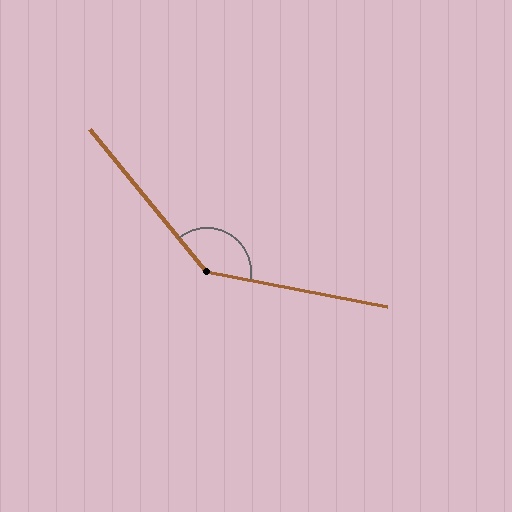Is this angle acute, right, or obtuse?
It is obtuse.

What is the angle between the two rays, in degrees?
Approximately 140 degrees.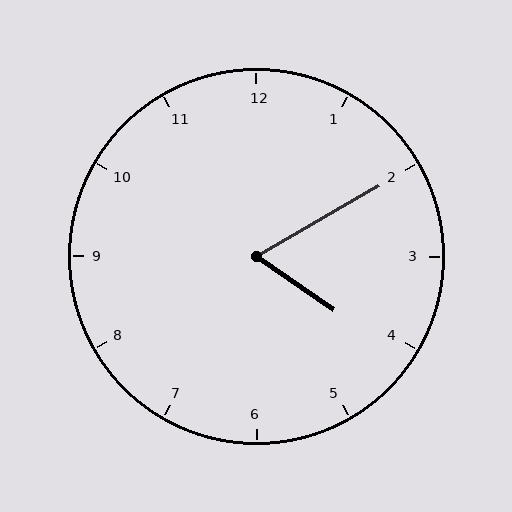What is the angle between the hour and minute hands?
Approximately 65 degrees.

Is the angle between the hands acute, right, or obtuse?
It is acute.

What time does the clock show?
4:10.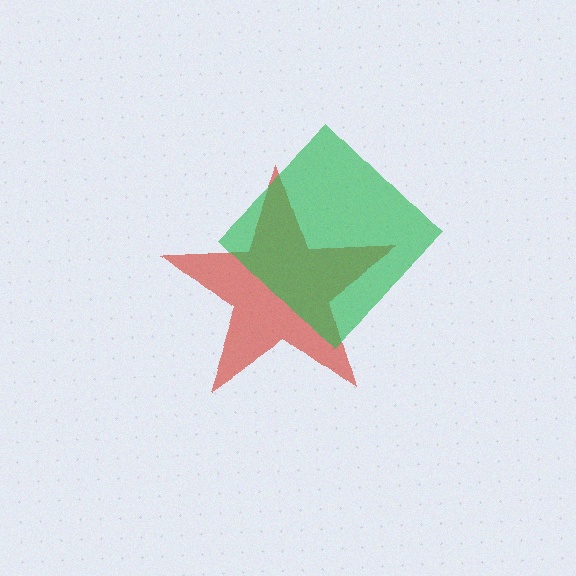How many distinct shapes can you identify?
There are 2 distinct shapes: a red star, a green diamond.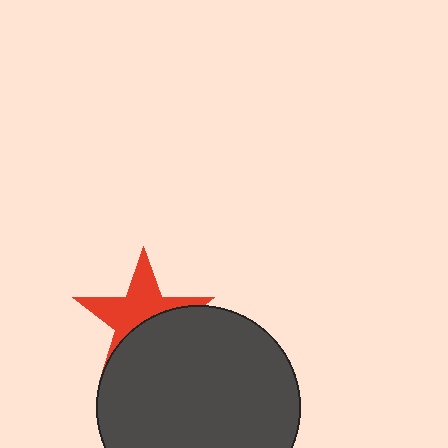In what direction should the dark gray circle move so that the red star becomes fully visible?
The dark gray circle should move down. That is the shortest direction to clear the overlap and leave the red star fully visible.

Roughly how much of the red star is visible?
About half of it is visible (roughly 54%).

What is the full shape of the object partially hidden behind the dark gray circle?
The partially hidden object is a red star.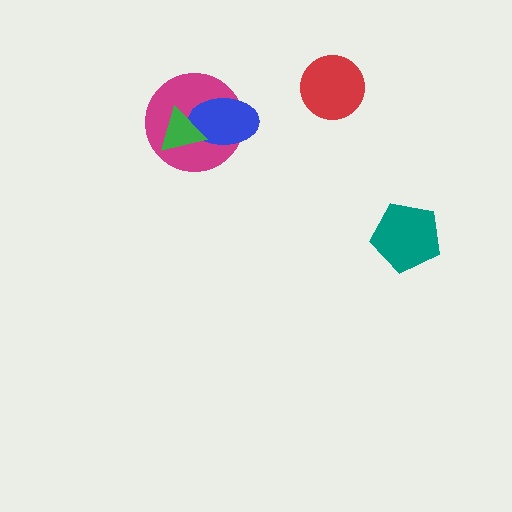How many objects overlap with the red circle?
0 objects overlap with the red circle.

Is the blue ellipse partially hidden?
Yes, it is partially covered by another shape.